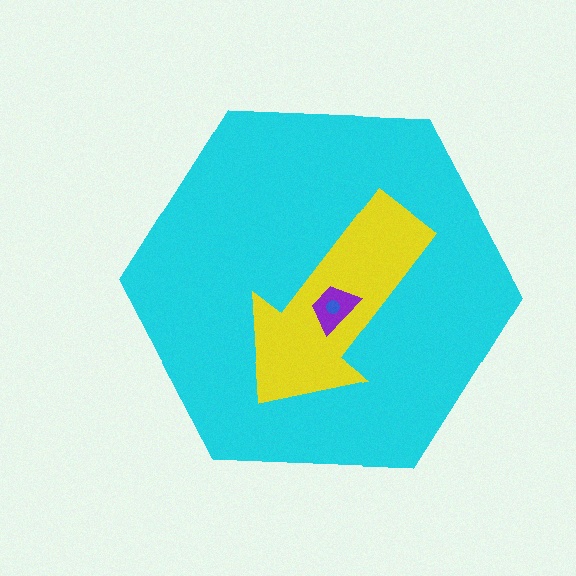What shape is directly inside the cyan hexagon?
The yellow arrow.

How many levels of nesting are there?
4.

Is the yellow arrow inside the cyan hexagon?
Yes.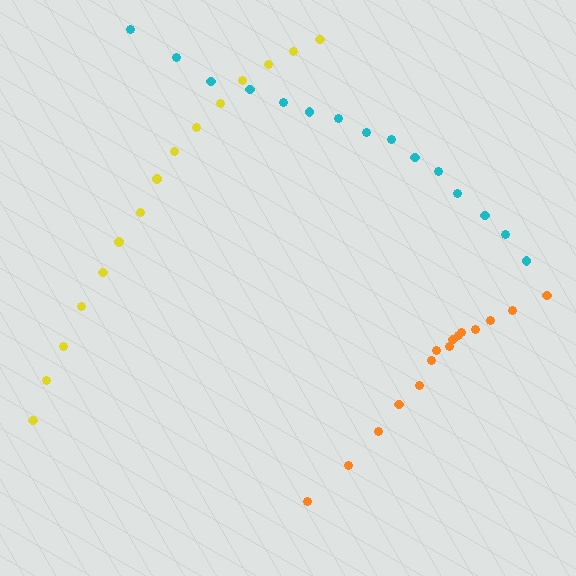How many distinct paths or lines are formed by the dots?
There are 3 distinct paths.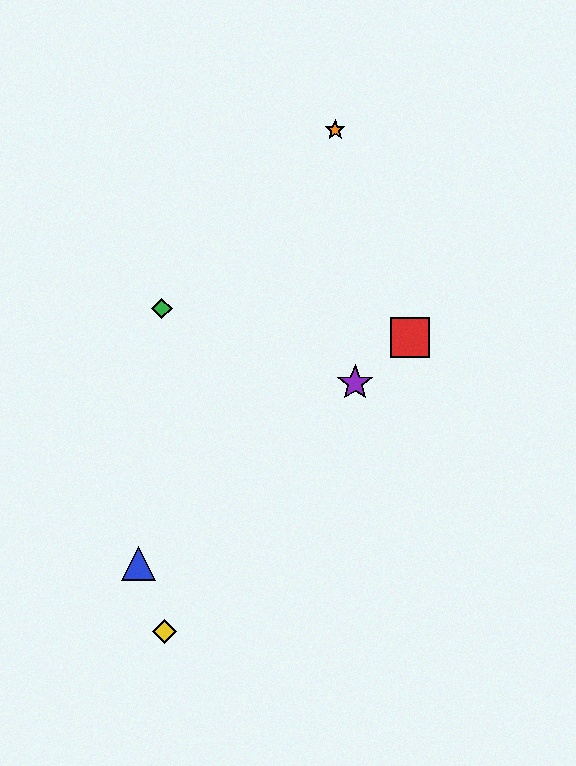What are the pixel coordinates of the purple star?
The purple star is at (355, 383).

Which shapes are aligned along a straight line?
The red square, the blue triangle, the purple star are aligned along a straight line.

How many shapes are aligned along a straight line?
3 shapes (the red square, the blue triangle, the purple star) are aligned along a straight line.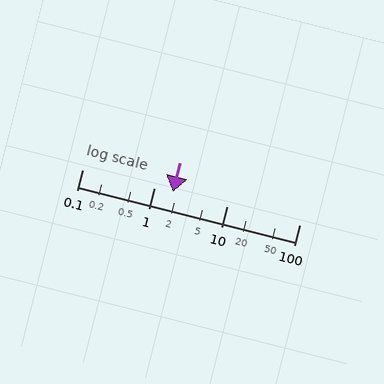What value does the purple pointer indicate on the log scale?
The pointer indicates approximately 1.8.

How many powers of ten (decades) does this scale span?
The scale spans 3 decades, from 0.1 to 100.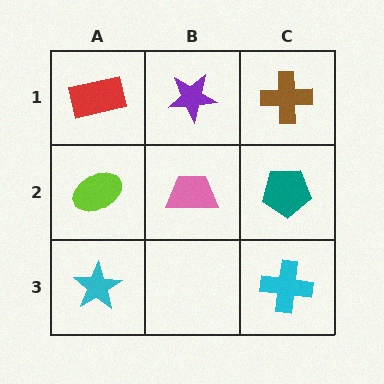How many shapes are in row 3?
2 shapes.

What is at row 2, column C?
A teal pentagon.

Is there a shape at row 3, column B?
No, that cell is empty.